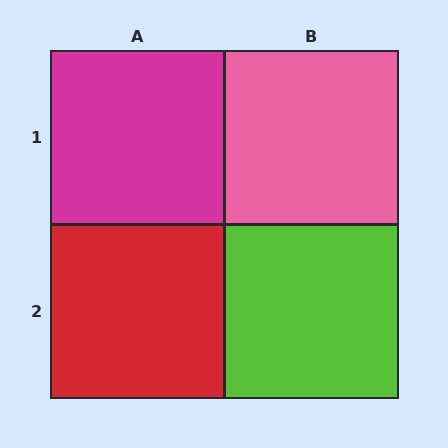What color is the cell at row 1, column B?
Pink.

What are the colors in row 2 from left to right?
Red, lime.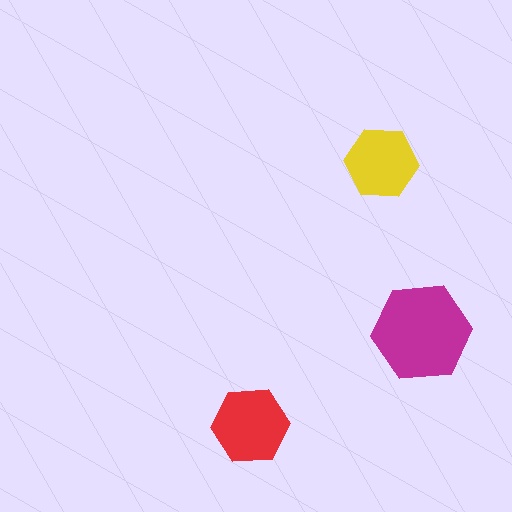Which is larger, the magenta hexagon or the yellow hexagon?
The magenta one.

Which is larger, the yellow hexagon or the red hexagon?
The red one.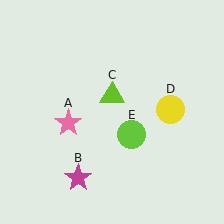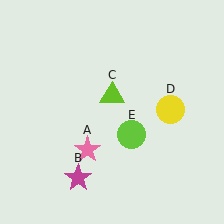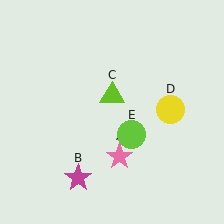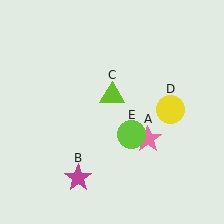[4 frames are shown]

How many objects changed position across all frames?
1 object changed position: pink star (object A).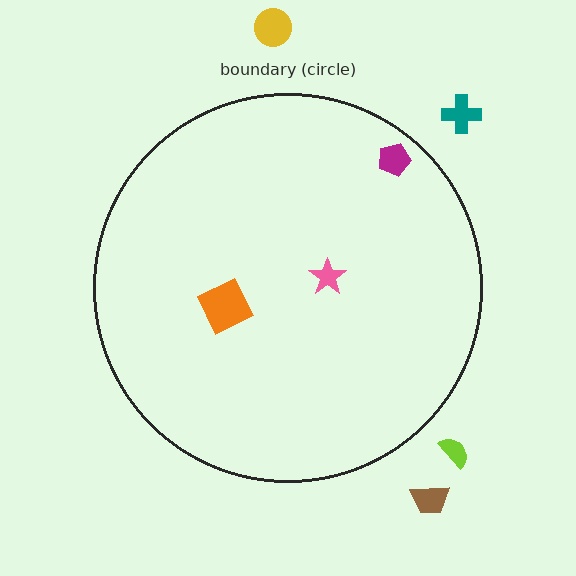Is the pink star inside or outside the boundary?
Inside.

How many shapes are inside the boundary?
3 inside, 4 outside.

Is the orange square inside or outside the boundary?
Inside.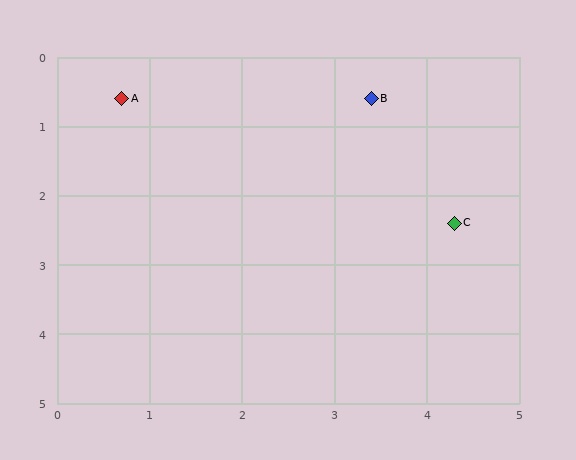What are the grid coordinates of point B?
Point B is at approximately (3.4, 0.6).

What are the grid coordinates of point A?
Point A is at approximately (0.7, 0.6).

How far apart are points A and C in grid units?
Points A and C are about 4.0 grid units apart.